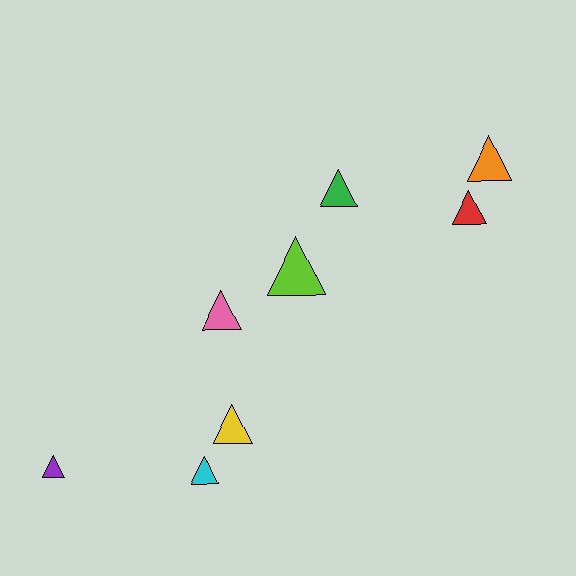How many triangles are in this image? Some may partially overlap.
There are 8 triangles.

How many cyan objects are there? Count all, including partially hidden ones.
There is 1 cyan object.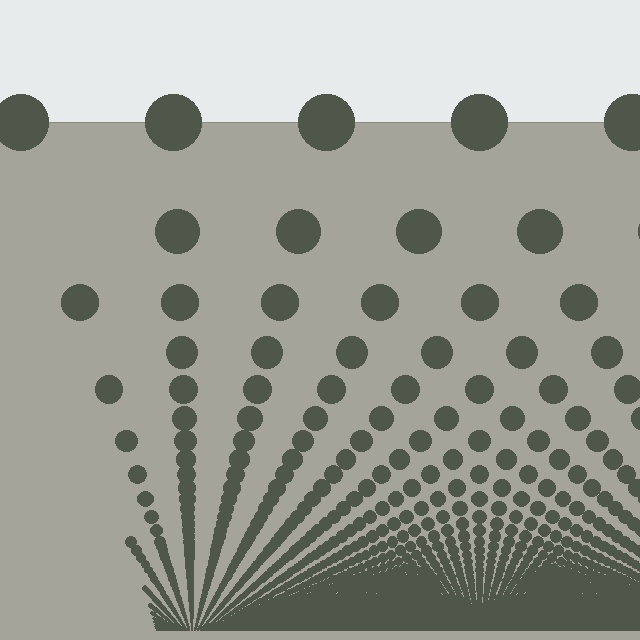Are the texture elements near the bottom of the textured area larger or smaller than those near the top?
Smaller. The gradient is inverted — elements near the bottom are smaller and denser.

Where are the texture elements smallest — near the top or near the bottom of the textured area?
Near the bottom.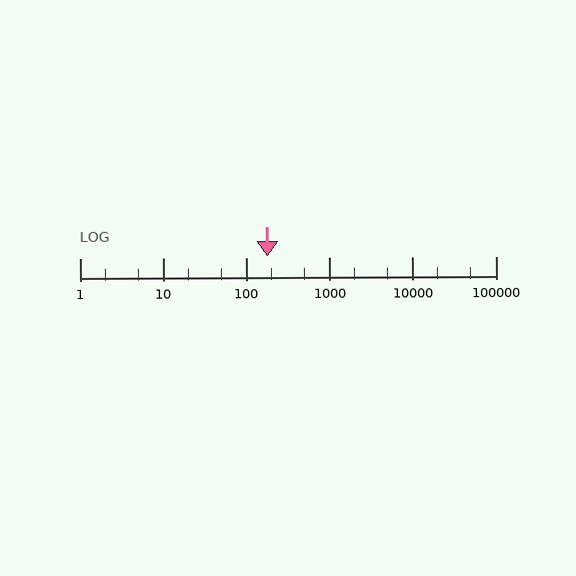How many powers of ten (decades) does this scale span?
The scale spans 5 decades, from 1 to 100000.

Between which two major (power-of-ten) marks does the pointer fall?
The pointer is between 100 and 1000.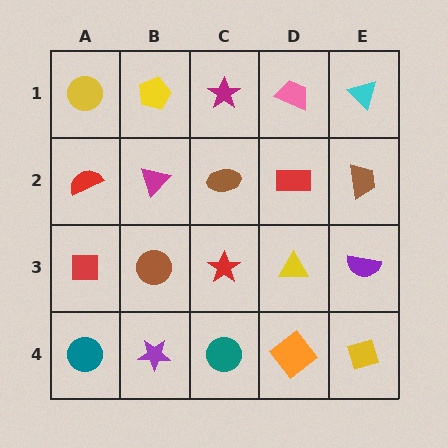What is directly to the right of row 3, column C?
A yellow triangle.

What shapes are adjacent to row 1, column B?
A magenta triangle (row 2, column B), a yellow circle (row 1, column A), a magenta star (row 1, column C).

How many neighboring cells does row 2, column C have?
4.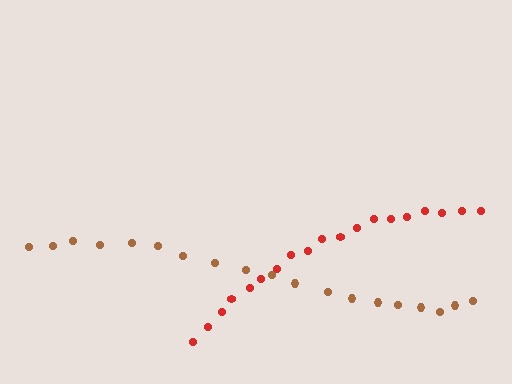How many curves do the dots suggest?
There are 2 distinct paths.